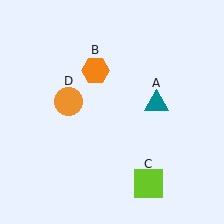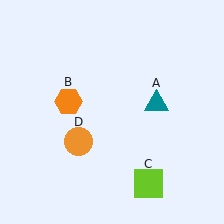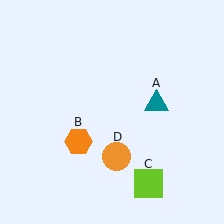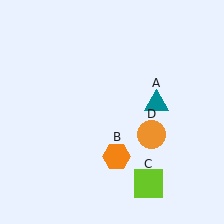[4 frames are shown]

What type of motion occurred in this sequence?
The orange hexagon (object B), orange circle (object D) rotated counterclockwise around the center of the scene.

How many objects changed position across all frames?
2 objects changed position: orange hexagon (object B), orange circle (object D).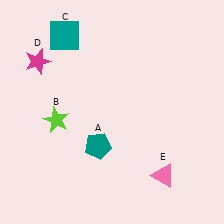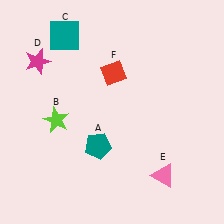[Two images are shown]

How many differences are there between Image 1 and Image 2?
There is 1 difference between the two images.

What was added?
A red diamond (F) was added in Image 2.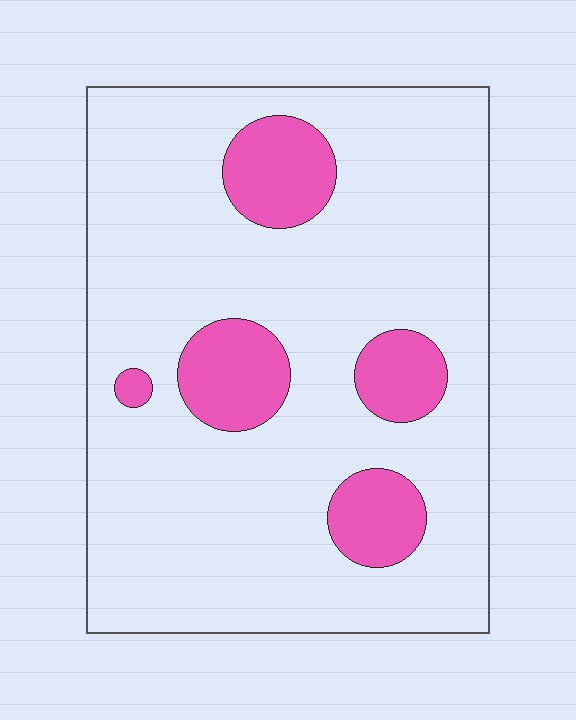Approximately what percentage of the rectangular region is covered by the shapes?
Approximately 15%.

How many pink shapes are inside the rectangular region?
5.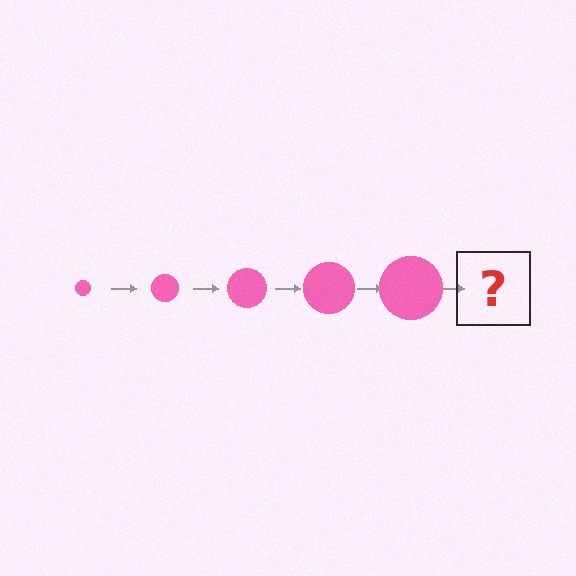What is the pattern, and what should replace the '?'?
The pattern is that the circle gets progressively larger each step. The '?' should be a pink circle, larger than the previous one.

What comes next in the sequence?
The next element should be a pink circle, larger than the previous one.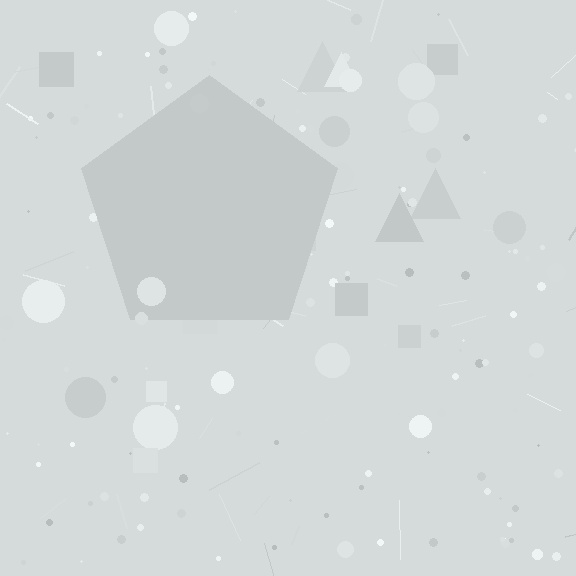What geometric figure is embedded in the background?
A pentagon is embedded in the background.